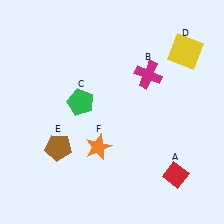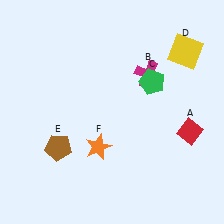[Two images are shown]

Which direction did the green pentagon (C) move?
The green pentagon (C) moved right.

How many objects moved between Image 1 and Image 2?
2 objects moved between the two images.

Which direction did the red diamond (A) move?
The red diamond (A) moved up.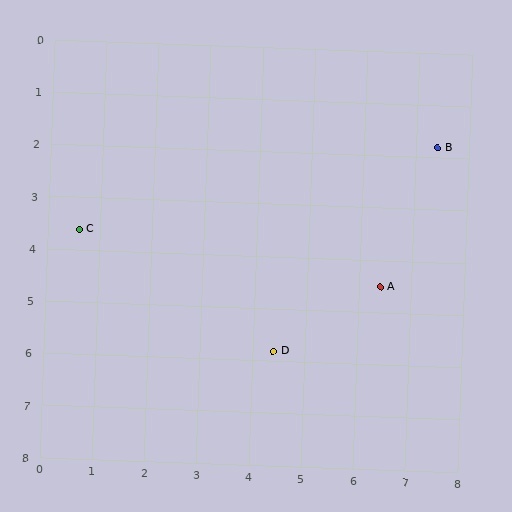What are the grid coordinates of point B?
Point B is at approximately (7.4, 1.8).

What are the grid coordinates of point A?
Point A is at approximately (6.4, 4.5).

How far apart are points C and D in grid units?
Points C and D are about 4.4 grid units apart.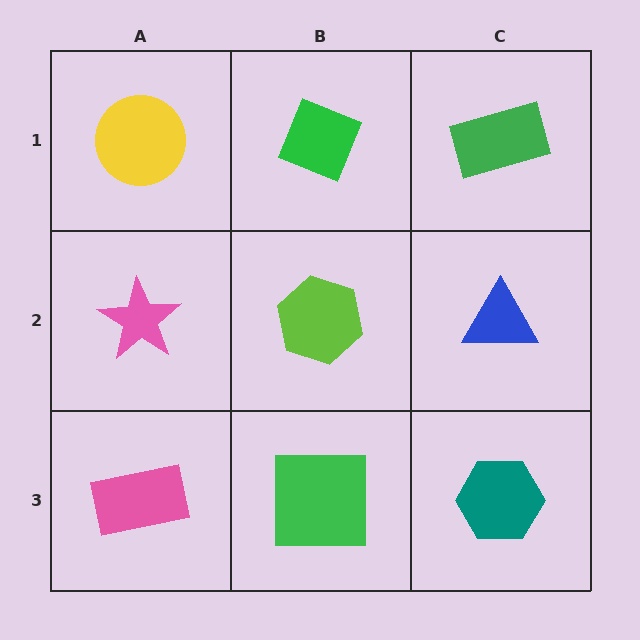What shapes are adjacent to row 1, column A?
A pink star (row 2, column A), a green diamond (row 1, column B).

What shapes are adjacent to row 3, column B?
A lime hexagon (row 2, column B), a pink rectangle (row 3, column A), a teal hexagon (row 3, column C).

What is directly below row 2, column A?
A pink rectangle.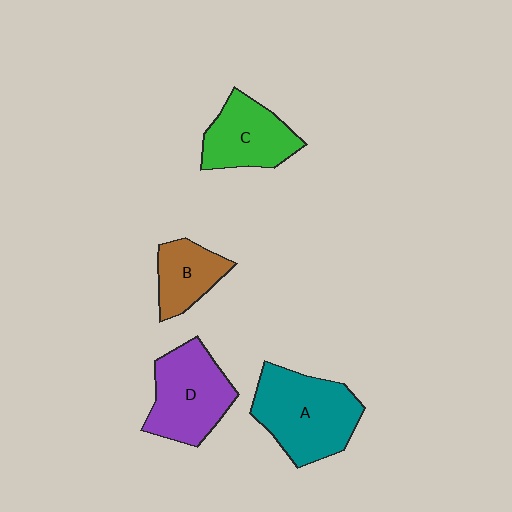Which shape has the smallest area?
Shape B (brown).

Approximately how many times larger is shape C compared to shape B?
Approximately 1.4 times.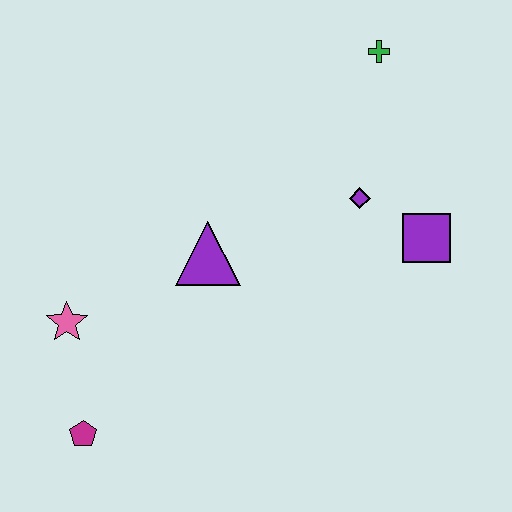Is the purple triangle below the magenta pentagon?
No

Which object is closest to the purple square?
The purple diamond is closest to the purple square.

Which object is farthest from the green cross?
The magenta pentagon is farthest from the green cross.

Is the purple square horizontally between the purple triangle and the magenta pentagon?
No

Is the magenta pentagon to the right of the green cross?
No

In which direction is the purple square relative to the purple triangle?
The purple square is to the right of the purple triangle.